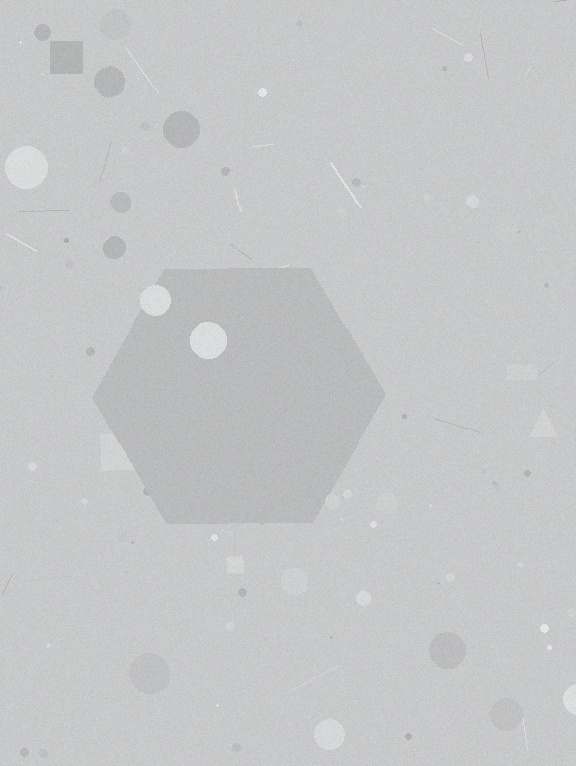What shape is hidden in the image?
A hexagon is hidden in the image.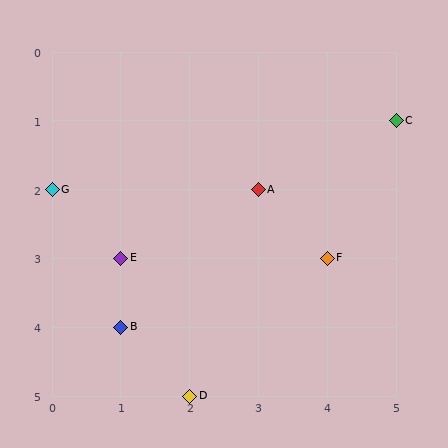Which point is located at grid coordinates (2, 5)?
Point D is at (2, 5).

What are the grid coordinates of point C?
Point C is at grid coordinates (5, 1).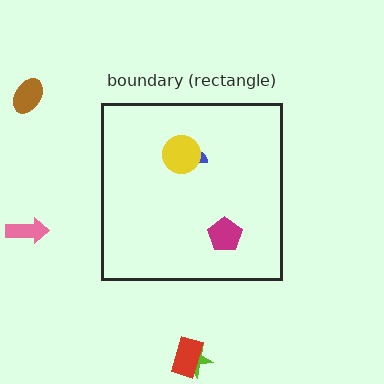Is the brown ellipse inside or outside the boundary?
Outside.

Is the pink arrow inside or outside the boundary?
Outside.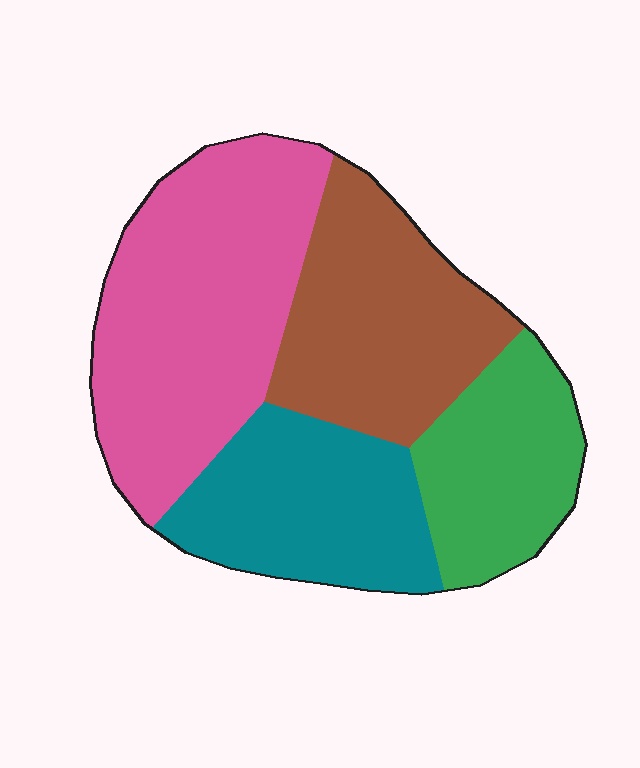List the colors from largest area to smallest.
From largest to smallest: pink, brown, teal, green.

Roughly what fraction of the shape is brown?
Brown takes up about one quarter (1/4) of the shape.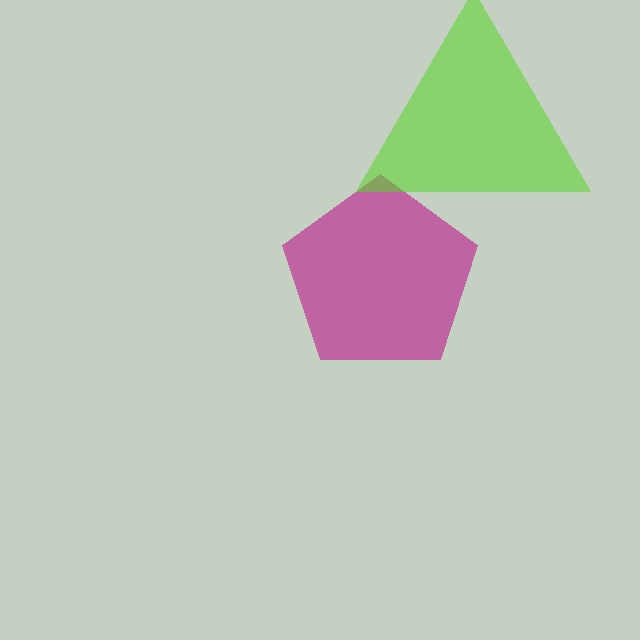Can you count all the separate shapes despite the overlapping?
Yes, there are 2 separate shapes.